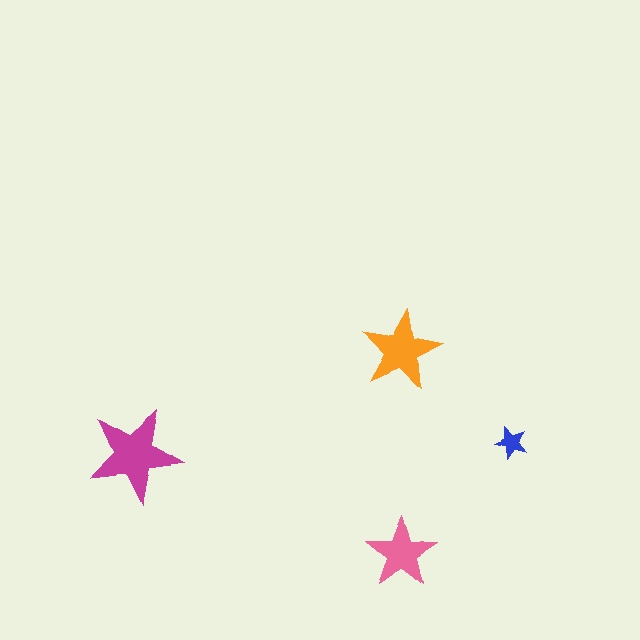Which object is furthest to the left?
The magenta star is leftmost.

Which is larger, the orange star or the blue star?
The orange one.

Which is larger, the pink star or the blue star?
The pink one.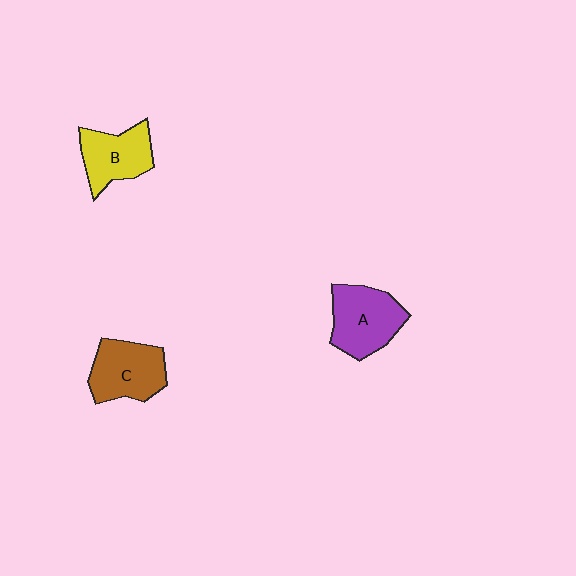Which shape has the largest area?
Shape A (purple).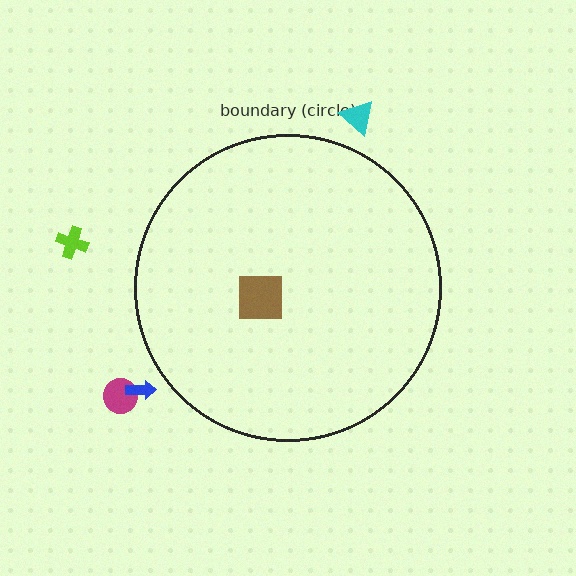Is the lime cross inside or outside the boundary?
Outside.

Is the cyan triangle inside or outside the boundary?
Outside.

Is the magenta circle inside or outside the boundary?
Outside.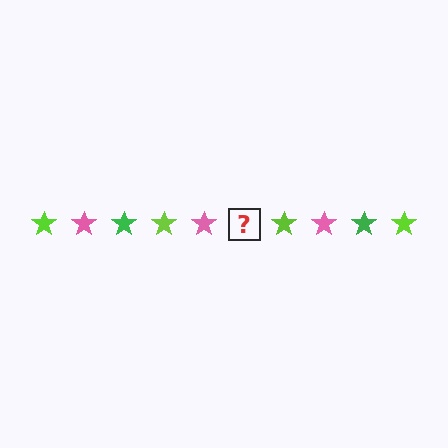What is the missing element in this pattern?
The missing element is a green star.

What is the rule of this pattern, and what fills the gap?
The rule is that the pattern cycles through lime, pink, green stars. The gap should be filled with a green star.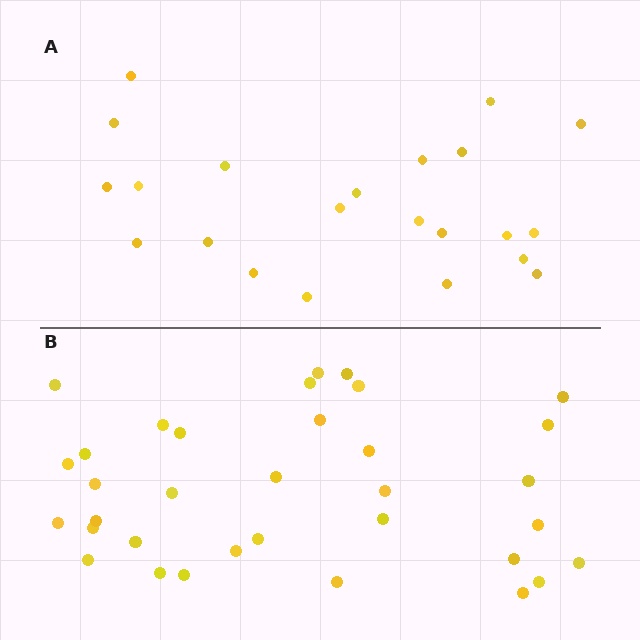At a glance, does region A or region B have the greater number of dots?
Region B (the bottom region) has more dots.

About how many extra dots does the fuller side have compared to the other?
Region B has roughly 12 or so more dots than region A.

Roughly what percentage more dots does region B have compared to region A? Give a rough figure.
About 55% more.